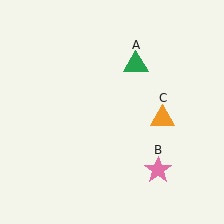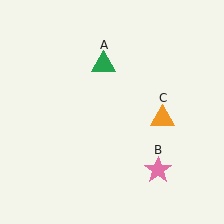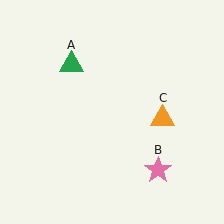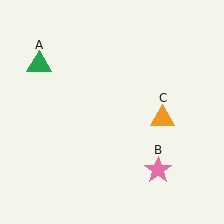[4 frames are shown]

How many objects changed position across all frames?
1 object changed position: green triangle (object A).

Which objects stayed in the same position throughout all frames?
Pink star (object B) and orange triangle (object C) remained stationary.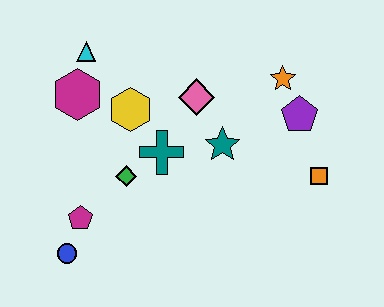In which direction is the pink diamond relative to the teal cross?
The pink diamond is above the teal cross.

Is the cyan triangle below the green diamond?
No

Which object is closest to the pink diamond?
The teal star is closest to the pink diamond.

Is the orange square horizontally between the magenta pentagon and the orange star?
No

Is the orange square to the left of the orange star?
No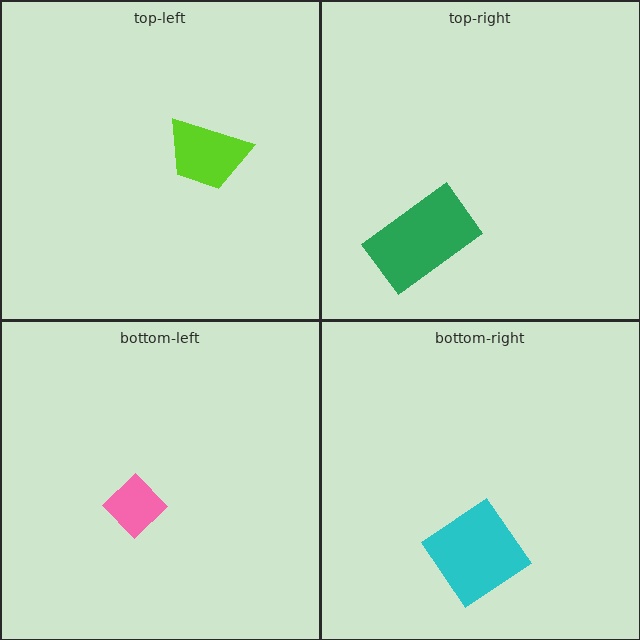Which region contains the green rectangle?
The top-right region.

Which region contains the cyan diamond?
The bottom-right region.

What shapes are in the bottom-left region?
The pink diamond.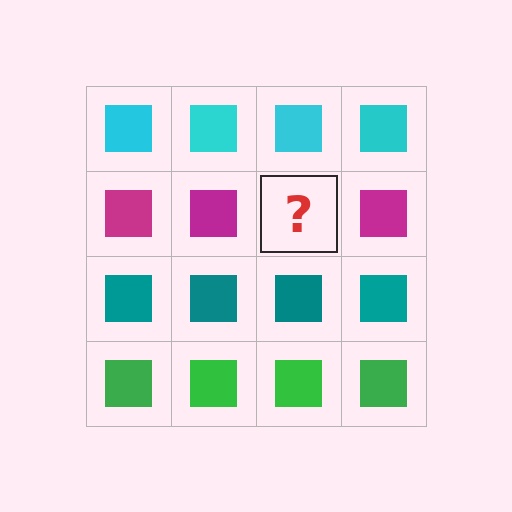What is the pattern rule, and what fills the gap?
The rule is that each row has a consistent color. The gap should be filled with a magenta square.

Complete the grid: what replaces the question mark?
The question mark should be replaced with a magenta square.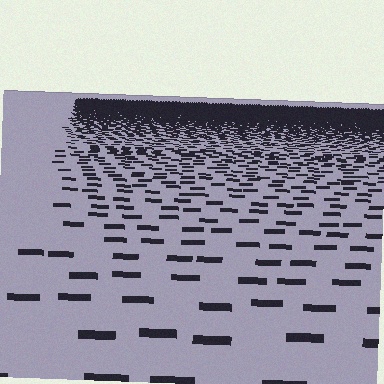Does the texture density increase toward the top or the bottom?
Density increases toward the top.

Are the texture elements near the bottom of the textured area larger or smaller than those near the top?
Larger. Near the bottom, elements are closer to the viewer and appear at a bigger on-screen size.